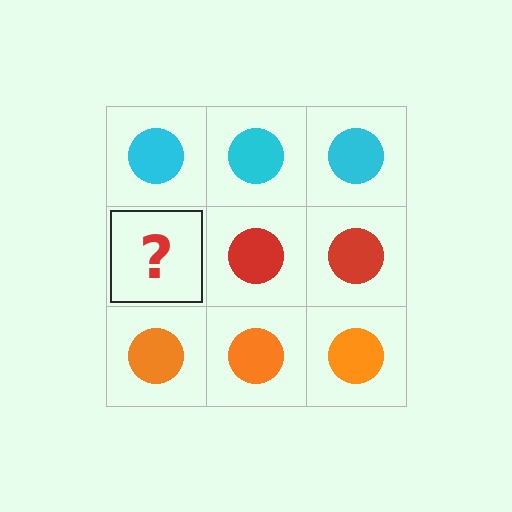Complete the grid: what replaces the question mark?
The question mark should be replaced with a red circle.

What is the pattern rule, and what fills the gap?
The rule is that each row has a consistent color. The gap should be filled with a red circle.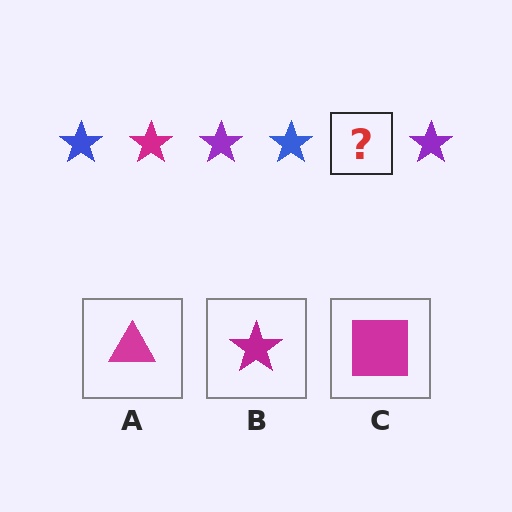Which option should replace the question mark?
Option B.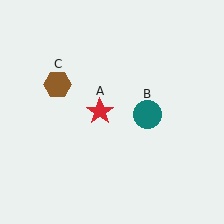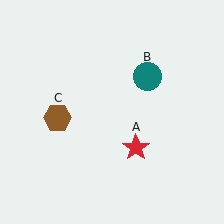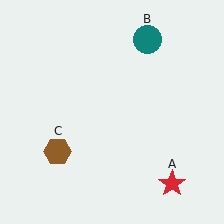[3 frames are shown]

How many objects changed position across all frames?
3 objects changed position: red star (object A), teal circle (object B), brown hexagon (object C).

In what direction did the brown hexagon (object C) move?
The brown hexagon (object C) moved down.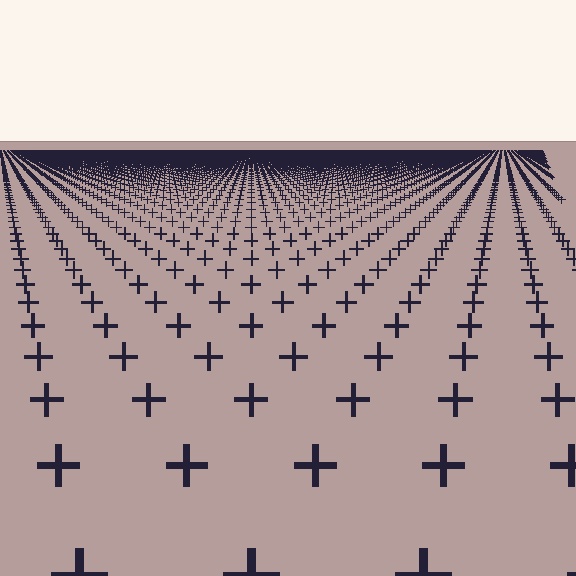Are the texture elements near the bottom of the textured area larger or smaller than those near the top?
Larger. Near the bottom, elements are closer to the viewer and appear at a bigger on-screen size.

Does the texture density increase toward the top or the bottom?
Density increases toward the top.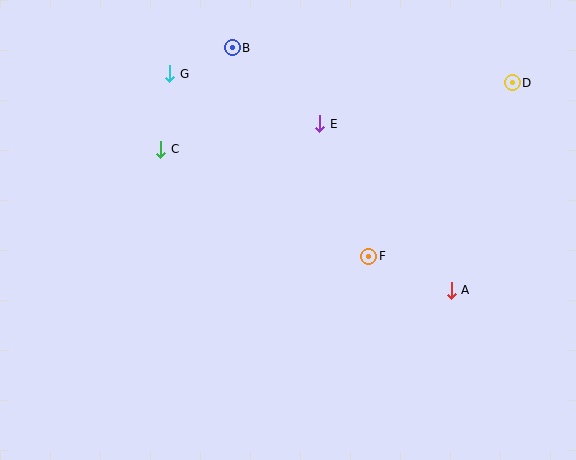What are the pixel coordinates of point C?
Point C is at (161, 149).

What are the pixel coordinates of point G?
Point G is at (170, 74).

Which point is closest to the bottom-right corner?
Point A is closest to the bottom-right corner.